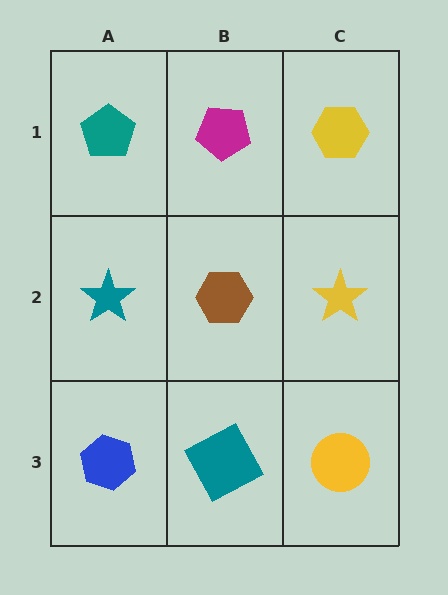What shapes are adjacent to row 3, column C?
A yellow star (row 2, column C), a teal square (row 3, column B).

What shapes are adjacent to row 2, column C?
A yellow hexagon (row 1, column C), a yellow circle (row 3, column C), a brown hexagon (row 2, column B).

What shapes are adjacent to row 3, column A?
A teal star (row 2, column A), a teal square (row 3, column B).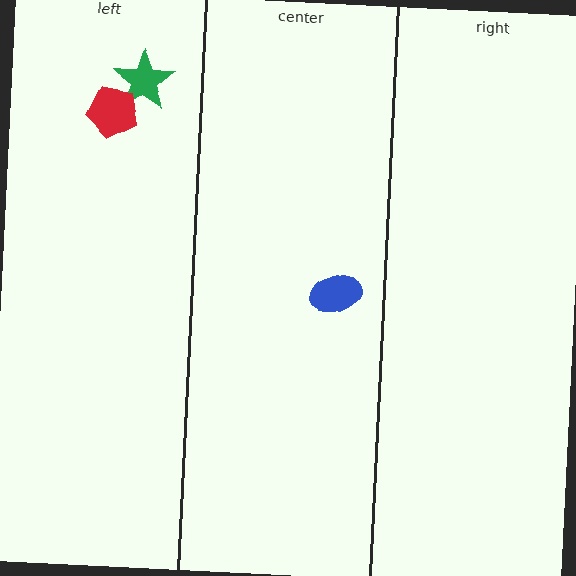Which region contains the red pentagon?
The left region.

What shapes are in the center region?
The blue ellipse.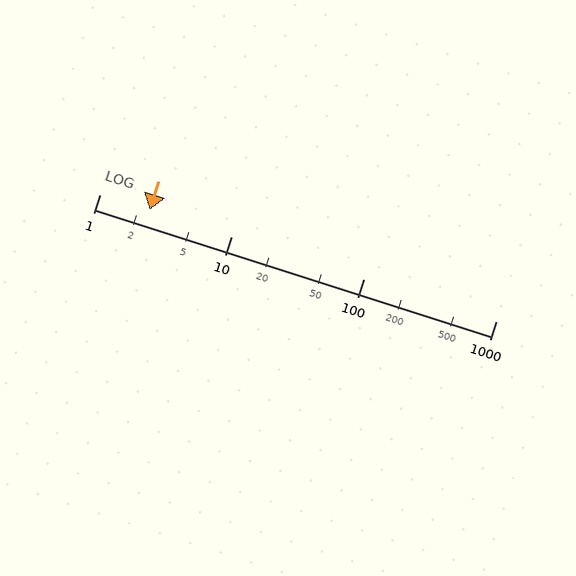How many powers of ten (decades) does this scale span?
The scale spans 3 decades, from 1 to 1000.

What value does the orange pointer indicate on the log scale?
The pointer indicates approximately 2.4.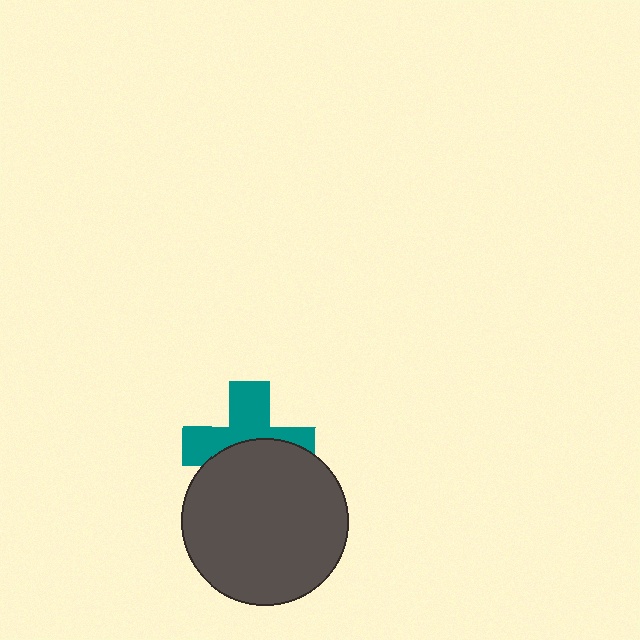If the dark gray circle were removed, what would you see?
You would see the complete teal cross.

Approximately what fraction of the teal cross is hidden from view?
Roughly 49% of the teal cross is hidden behind the dark gray circle.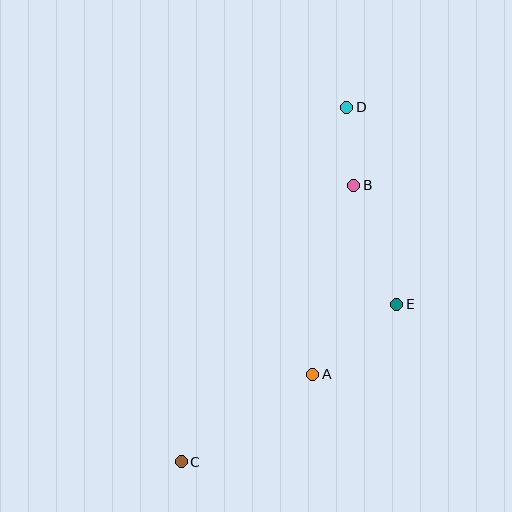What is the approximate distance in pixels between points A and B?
The distance between A and B is approximately 193 pixels.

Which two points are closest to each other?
Points B and D are closest to each other.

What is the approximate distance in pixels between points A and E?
The distance between A and E is approximately 109 pixels.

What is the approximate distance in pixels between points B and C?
The distance between B and C is approximately 326 pixels.